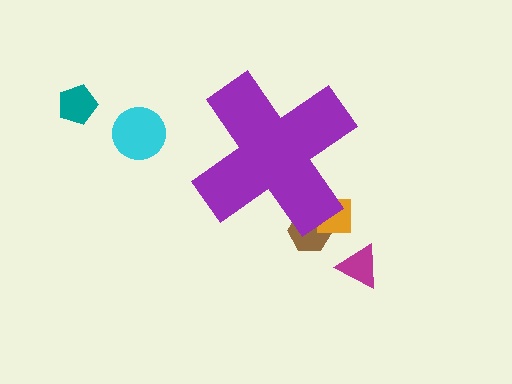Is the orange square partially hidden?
Yes, the orange square is partially hidden behind the purple cross.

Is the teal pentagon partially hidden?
No, the teal pentagon is fully visible.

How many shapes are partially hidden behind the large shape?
2 shapes are partially hidden.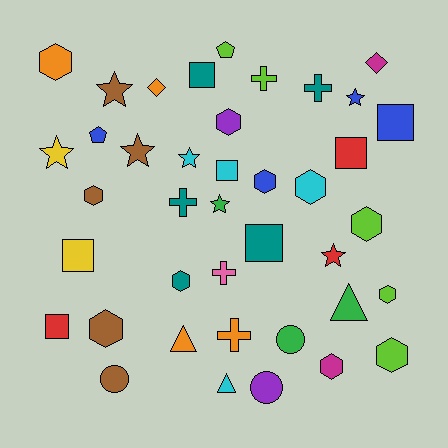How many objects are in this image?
There are 40 objects.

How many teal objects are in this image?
There are 5 teal objects.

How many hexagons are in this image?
There are 11 hexagons.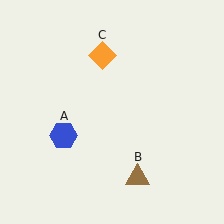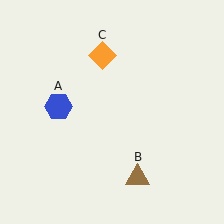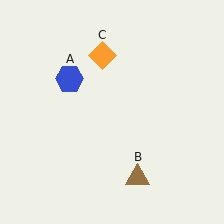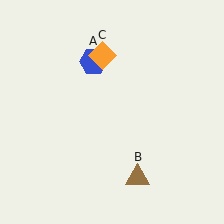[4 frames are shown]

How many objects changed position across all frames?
1 object changed position: blue hexagon (object A).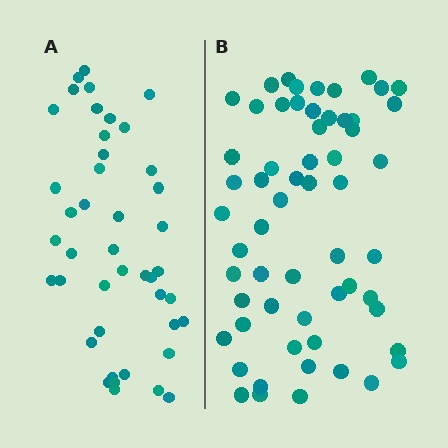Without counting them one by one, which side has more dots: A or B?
Region B (the right region) has more dots.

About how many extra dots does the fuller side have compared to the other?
Region B has approximately 15 more dots than region A.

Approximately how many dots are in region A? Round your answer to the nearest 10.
About 40 dots. (The exact count is 43, which rounds to 40.)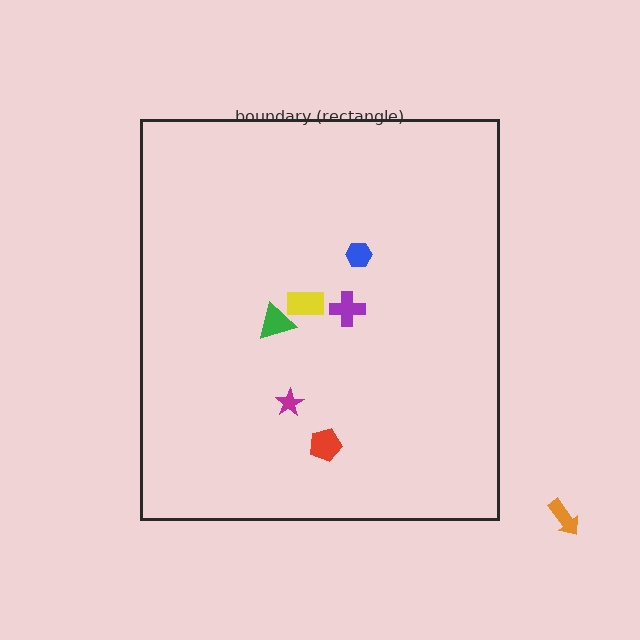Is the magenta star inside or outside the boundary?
Inside.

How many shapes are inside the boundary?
6 inside, 1 outside.